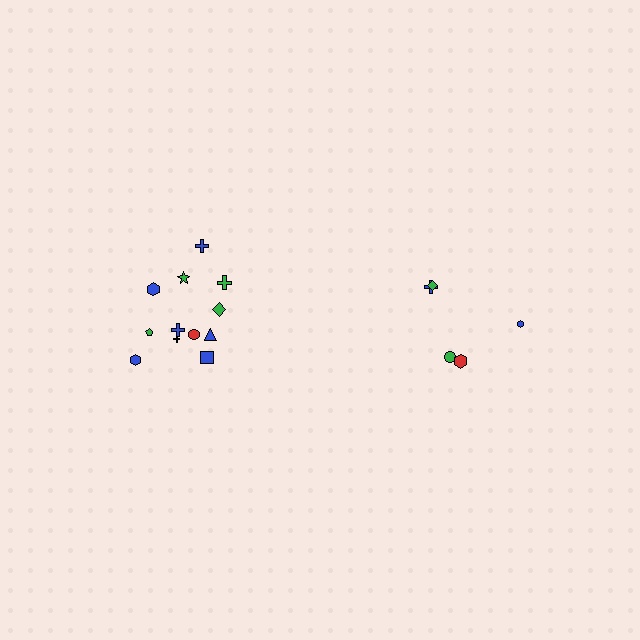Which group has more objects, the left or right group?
The left group.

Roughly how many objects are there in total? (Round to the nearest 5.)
Roughly 15 objects in total.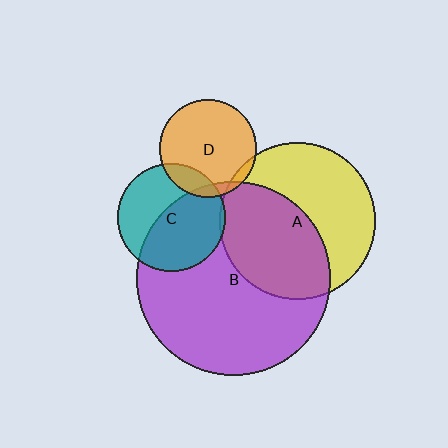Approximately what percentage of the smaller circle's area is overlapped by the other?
Approximately 5%.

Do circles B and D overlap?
Yes.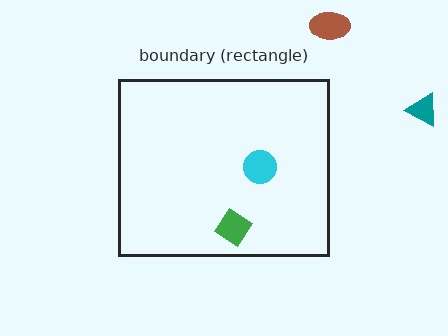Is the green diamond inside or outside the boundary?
Inside.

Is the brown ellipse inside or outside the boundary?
Outside.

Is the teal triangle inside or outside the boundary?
Outside.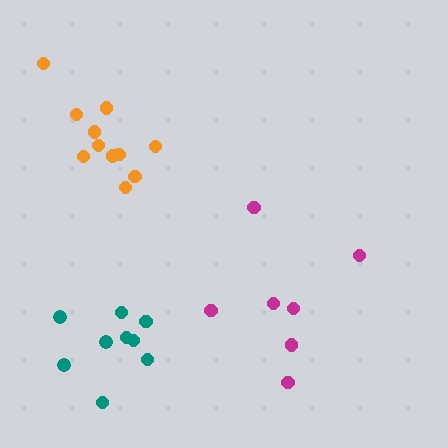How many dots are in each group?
Group 1: 9 dots, Group 2: 7 dots, Group 3: 11 dots (27 total).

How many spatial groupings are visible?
There are 3 spatial groupings.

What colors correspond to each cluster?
The clusters are colored: teal, magenta, orange.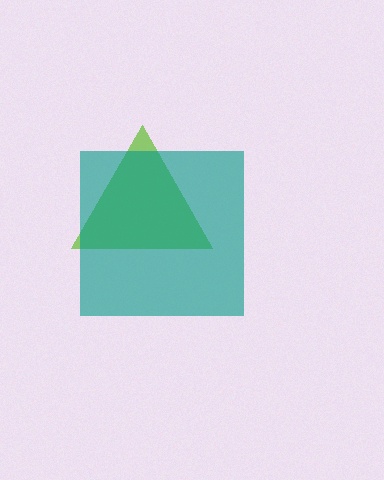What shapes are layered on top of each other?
The layered shapes are: a lime triangle, a teal square.